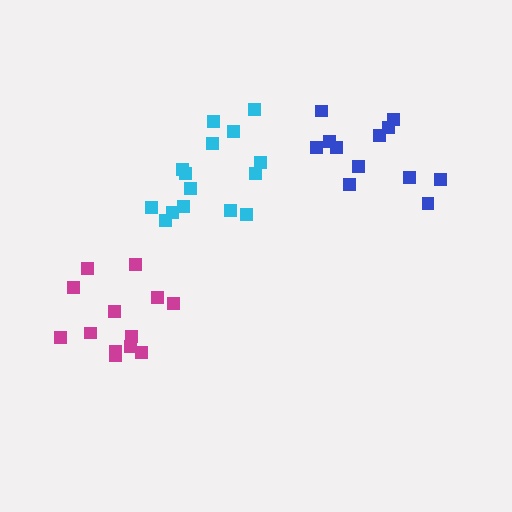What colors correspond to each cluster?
The clusters are colored: blue, cyan, magenta.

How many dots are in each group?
Group 1: 12 dots, Group 2: 15 dots, Group 3: 13 dots (40 total).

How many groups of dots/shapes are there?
There are 3 groups.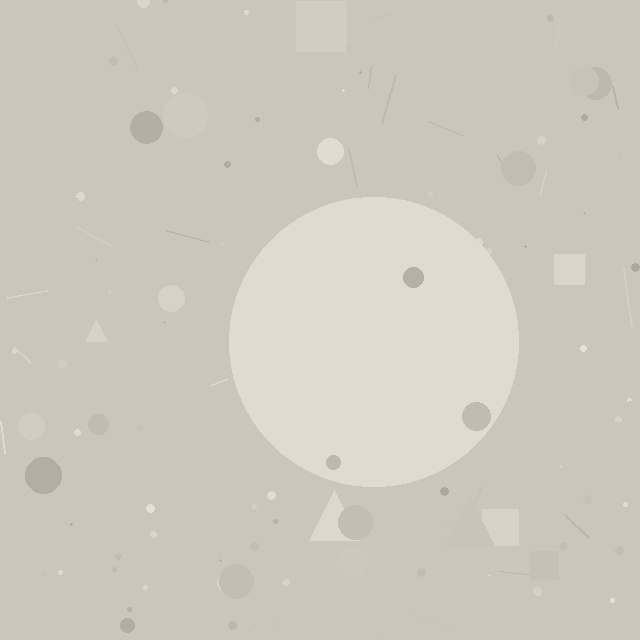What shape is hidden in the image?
A circle is hidden in the image.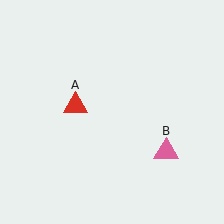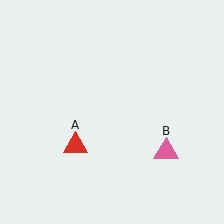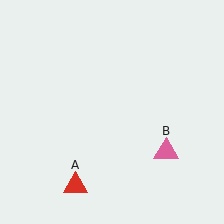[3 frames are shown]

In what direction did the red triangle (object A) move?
The red triangle (object A) moved down.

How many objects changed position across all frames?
1 object changed position: red triangle (object A).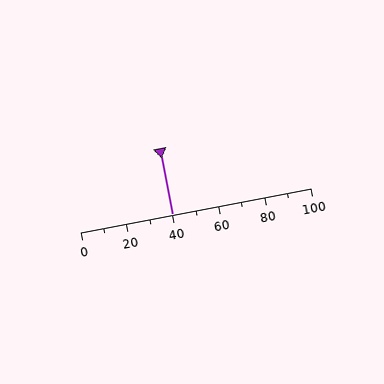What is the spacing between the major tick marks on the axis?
The major ticks are spaced 20 apart.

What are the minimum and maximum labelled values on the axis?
The axis runs from 0 to 100.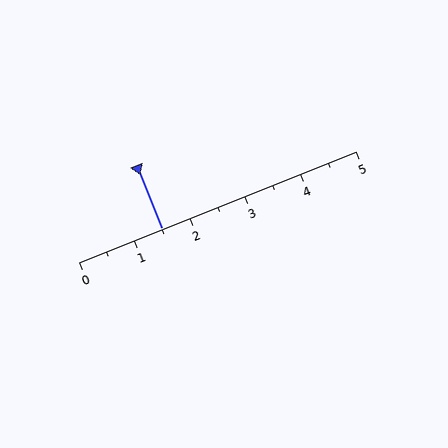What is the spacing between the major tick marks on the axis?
The major ticks are spaced 1 apart.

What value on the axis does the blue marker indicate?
The marker indicates approximately 1.5.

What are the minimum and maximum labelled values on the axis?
The axis runs from 0 to 5.